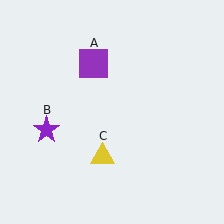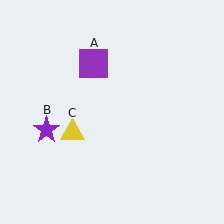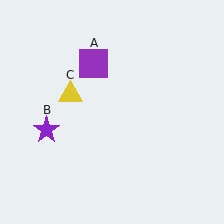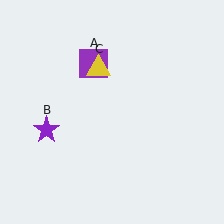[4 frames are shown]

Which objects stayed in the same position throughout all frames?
Purple square (object A) and purple star (object B) remained stationary.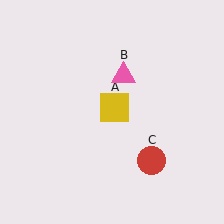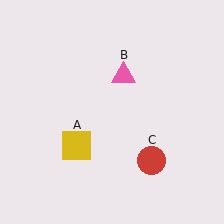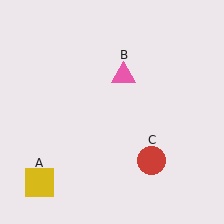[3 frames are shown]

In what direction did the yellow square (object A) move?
The yellow square (object A) moved down and to the left.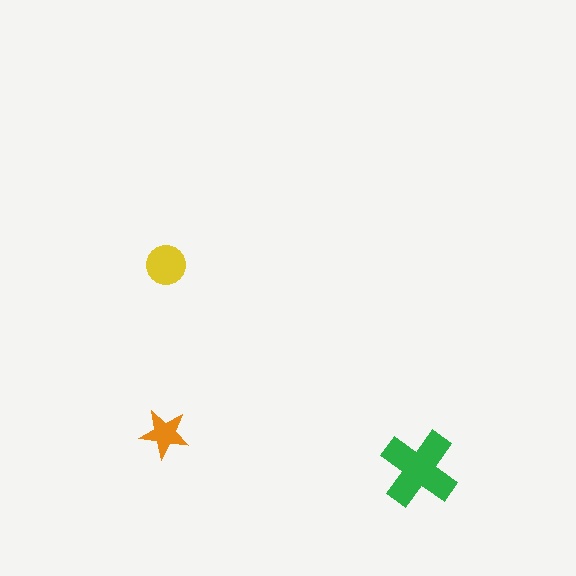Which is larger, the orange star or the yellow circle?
The yellow circle.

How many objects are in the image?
There are 3 objects in the image.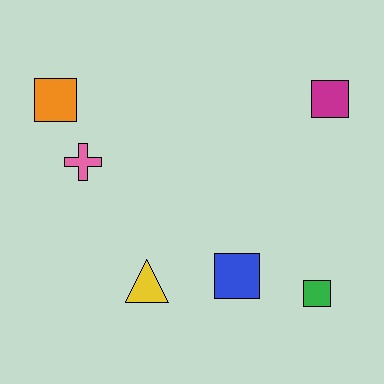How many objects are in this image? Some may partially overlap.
There are 6 objects.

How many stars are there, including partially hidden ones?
There are no stars.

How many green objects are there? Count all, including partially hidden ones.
There is 1 green object.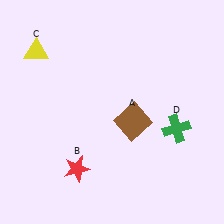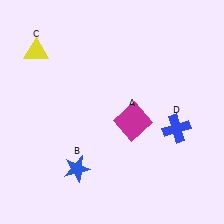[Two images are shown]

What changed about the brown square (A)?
In Image 1, A is brown. In Image 2, it changed to magenta.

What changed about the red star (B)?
In Image 1, B is red. In Image 2, it changed to blue.